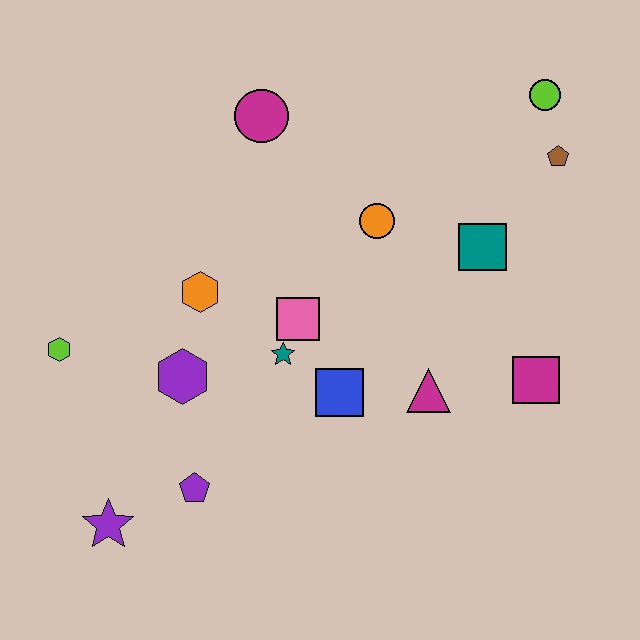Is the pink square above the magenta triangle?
Yes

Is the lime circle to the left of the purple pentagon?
No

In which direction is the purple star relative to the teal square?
The purple star is to the left of the teal square.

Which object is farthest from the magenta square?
The lime hexagon is farthest from the magenta square.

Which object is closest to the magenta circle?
The orange circle is closest to the magenta circle.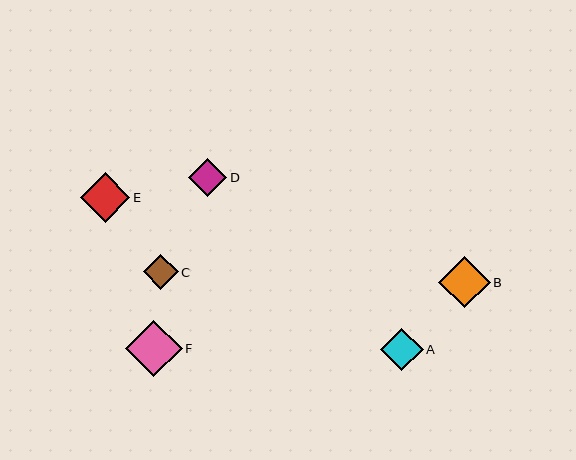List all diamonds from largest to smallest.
From largest to smallest: F, B, E, A, D, C.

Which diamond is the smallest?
Diamond C is the smallest with a size of approximately 35 pixels.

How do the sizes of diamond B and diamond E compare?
Diamond B and diamond E are approximately the same size.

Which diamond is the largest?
Diamond F is the largest with a size of approximately 56 pixels.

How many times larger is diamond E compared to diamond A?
Diamond E is approximately 1.2 times the size of diamond A.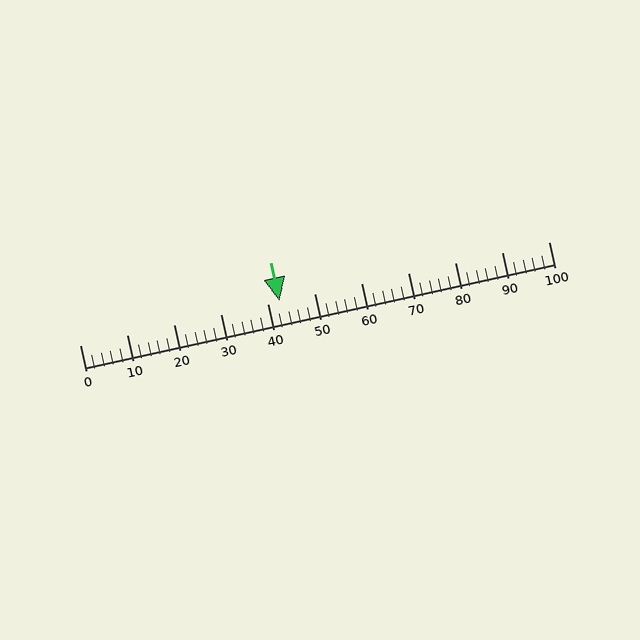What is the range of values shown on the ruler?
The ruler shows values from 0 to 100.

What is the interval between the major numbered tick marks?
The major tick marks are spaced 10 units apart.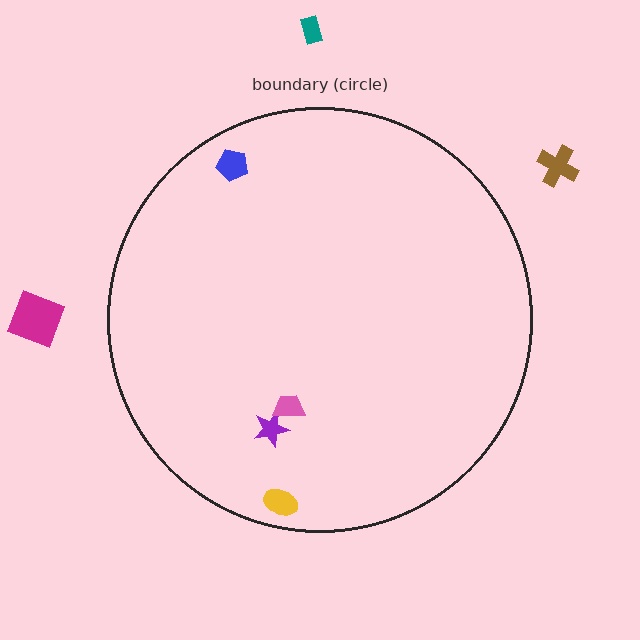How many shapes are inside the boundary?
4 inside, 3 outside.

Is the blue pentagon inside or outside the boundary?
Inside.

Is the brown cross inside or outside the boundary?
Outside.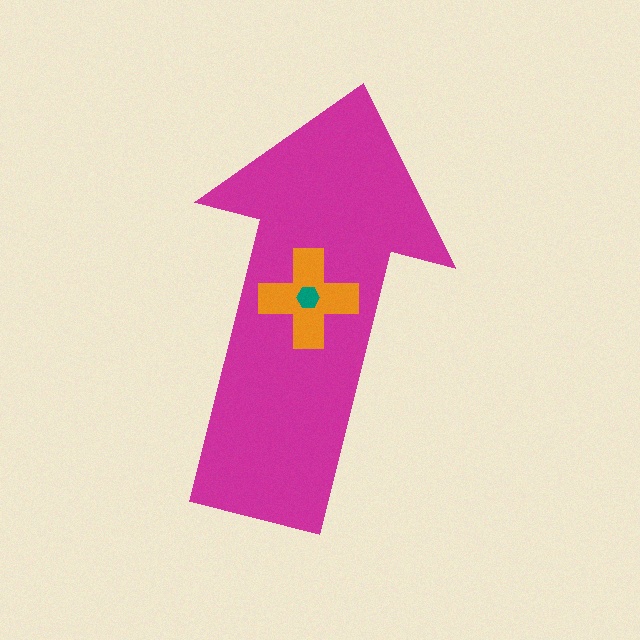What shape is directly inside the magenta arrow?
The orange cross.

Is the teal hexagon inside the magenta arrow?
Yes.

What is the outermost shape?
The magenta arrow.